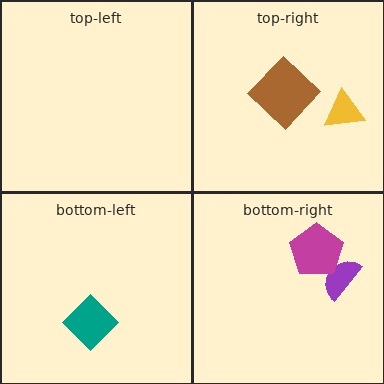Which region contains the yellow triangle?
The top-right region.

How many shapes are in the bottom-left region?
1.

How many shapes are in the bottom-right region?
2.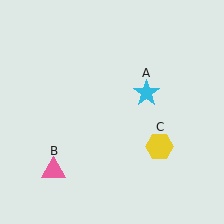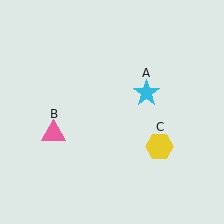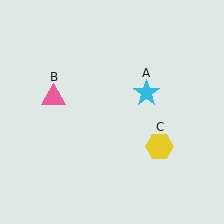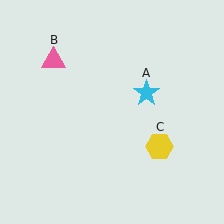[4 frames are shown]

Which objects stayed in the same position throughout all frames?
Cyan star (object A) and yellow hexagon (object C) remained stationary.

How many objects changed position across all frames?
1 object changed position: pink triangle (object B).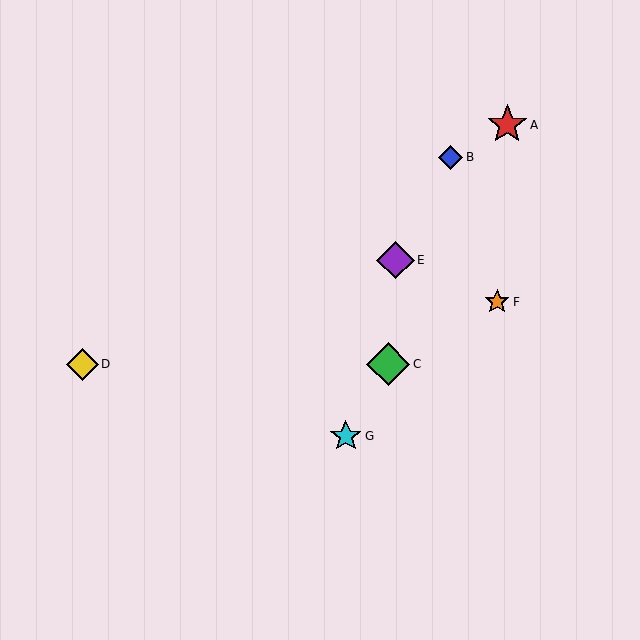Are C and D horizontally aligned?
Yes, both are at y≈364.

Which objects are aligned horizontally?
Objects C, D are aligned horizontally.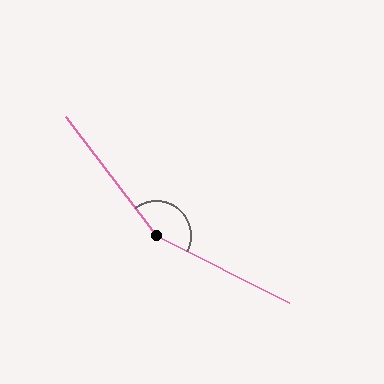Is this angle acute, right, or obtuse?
It is obtuse.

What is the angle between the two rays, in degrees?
Approximately 154 degrees.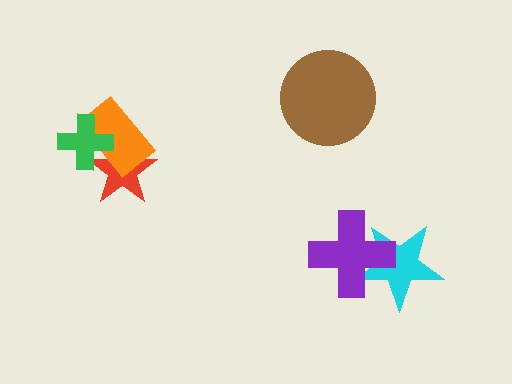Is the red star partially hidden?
Yes, it is partially covered by another shape.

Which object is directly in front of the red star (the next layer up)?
The orange rectangle is directly in front of the red star.